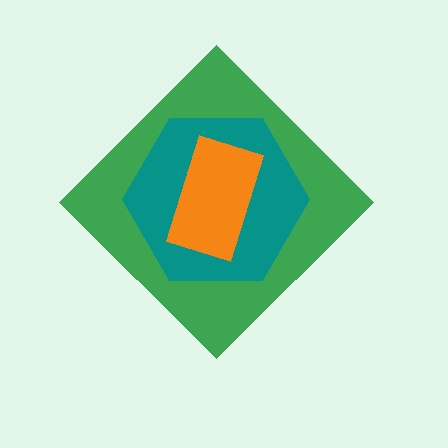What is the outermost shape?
The green diamond.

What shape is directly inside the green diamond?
The teal hexagon.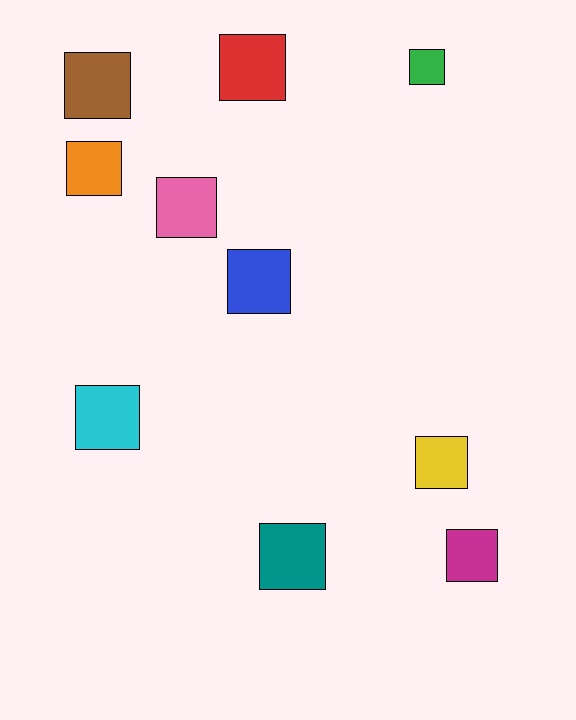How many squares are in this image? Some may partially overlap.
There are 10 squares.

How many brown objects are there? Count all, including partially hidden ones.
There is 1 brown object.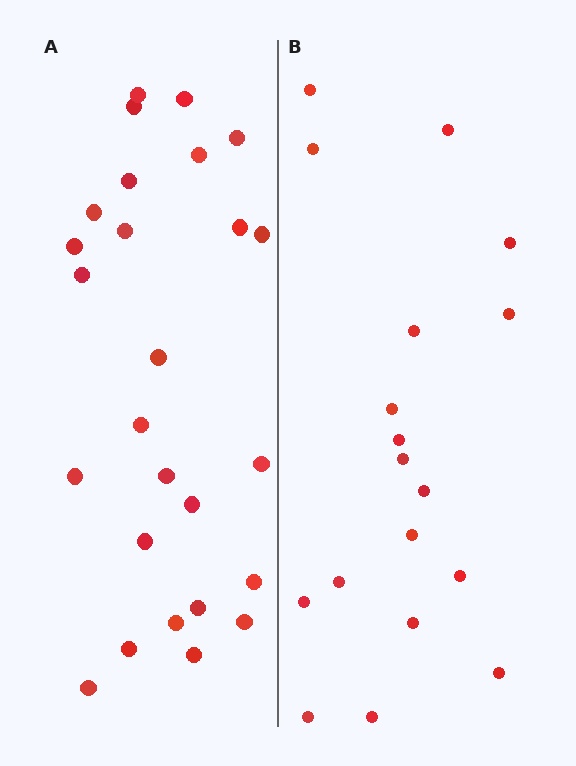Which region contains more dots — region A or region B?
Region A (the left region) has more dots.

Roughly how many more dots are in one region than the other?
Region A has roughly 8 or so more dots than region B.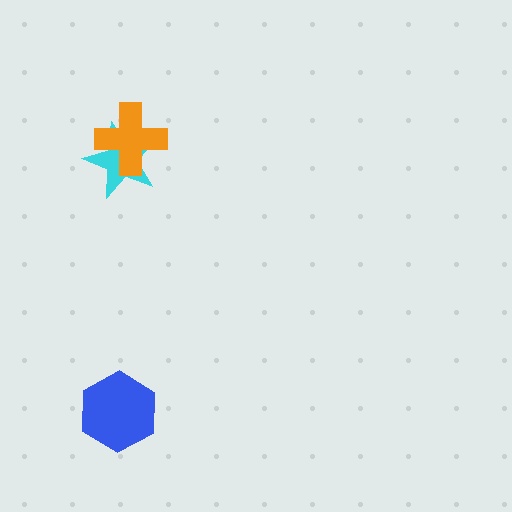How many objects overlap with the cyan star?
1 object overlaps with the cyan star.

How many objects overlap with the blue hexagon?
0 objects overlap with the blue hexagon.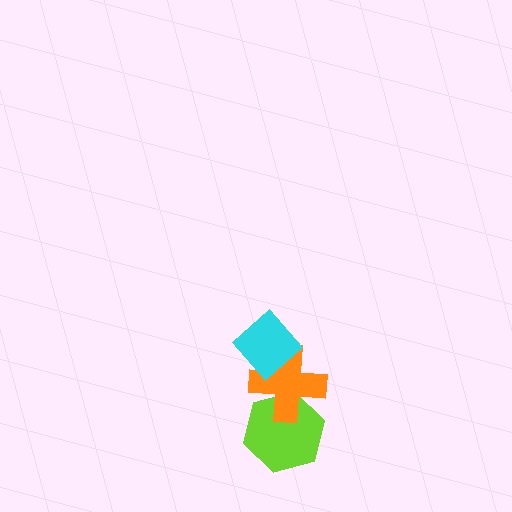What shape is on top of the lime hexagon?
The orange cross is on top of the lime hexagon.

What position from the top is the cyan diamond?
The cyan diamond is 1st from the top.